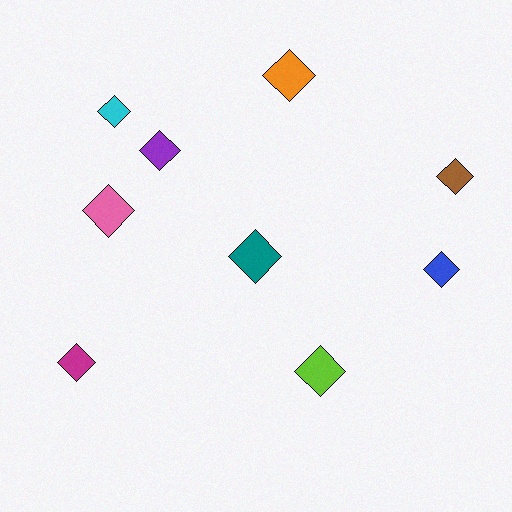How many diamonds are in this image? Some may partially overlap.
There are 9 diamonds.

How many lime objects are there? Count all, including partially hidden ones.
There is 1 lime object.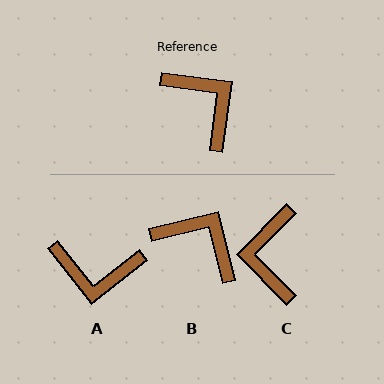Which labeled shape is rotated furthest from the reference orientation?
C, about 143 degrees away.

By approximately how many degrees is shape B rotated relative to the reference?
Approximately 21 degrees counter-clockwise.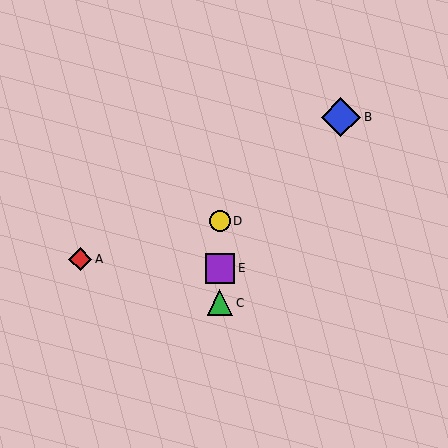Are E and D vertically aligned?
Yes, both are at x≈220.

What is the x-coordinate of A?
Object A is at x≈80.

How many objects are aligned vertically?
3 objects (C, D, E) are aligned vertically.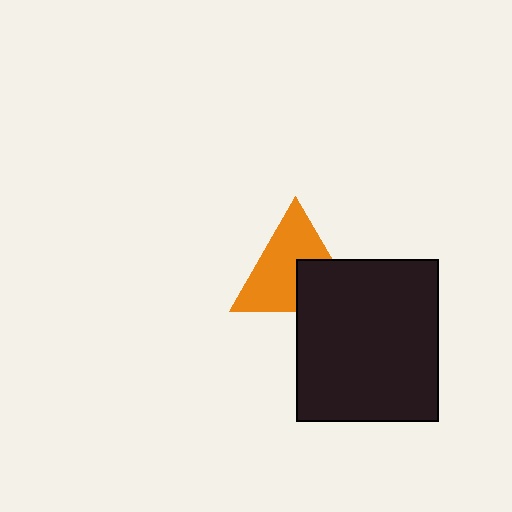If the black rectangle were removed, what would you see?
You would see the complete orange triangle.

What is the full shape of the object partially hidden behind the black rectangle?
The partially hidden object is an orange triangle.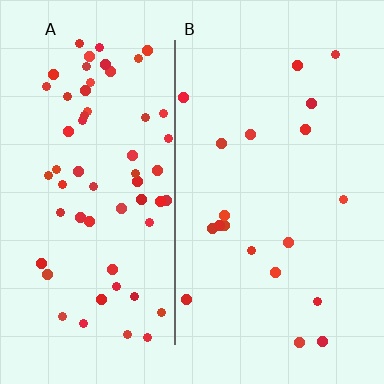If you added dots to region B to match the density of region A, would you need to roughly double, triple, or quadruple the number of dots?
Approximately triple.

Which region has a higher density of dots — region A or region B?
A (the left).